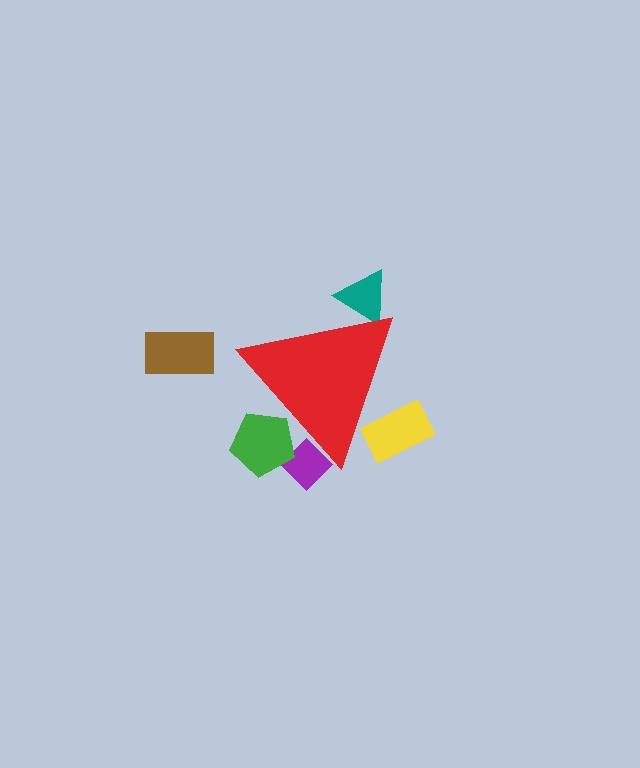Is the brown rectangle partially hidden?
No, the brown rectangle is fully visible.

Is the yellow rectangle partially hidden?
Yes, the yellow rectangle is partially hidden behind the red triangle.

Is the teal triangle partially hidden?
Yes, the teal triangle is partially hidden behind the red triangle.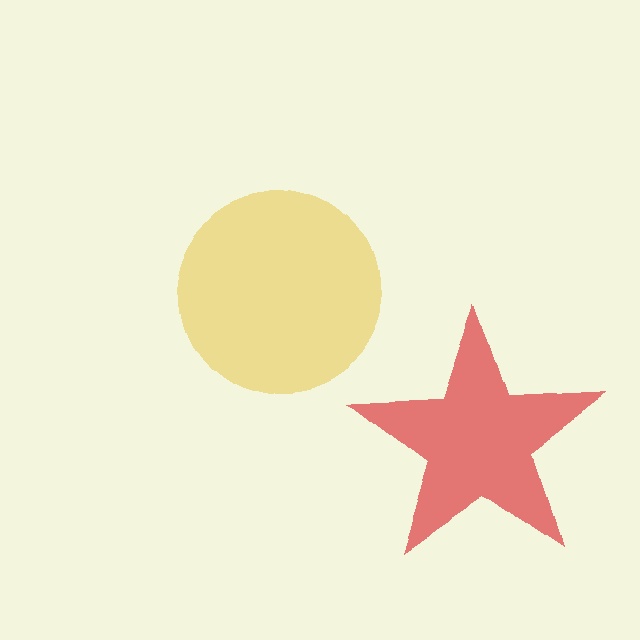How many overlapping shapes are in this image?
There are 2 overlapping shapes in the image.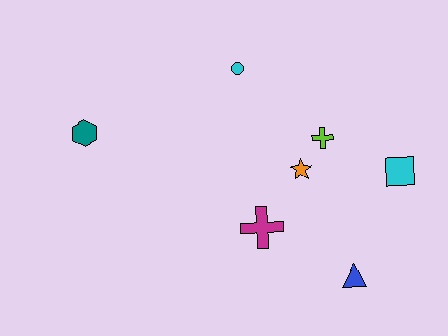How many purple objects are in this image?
There are no purple objects.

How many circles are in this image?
There is 1 circle.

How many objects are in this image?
There are 7 objects.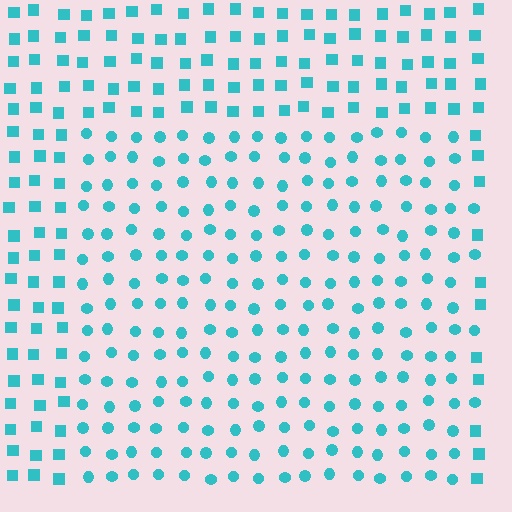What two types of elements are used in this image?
The image uses circles inside the rectangle region and squares outside it.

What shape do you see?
I see a rectangle.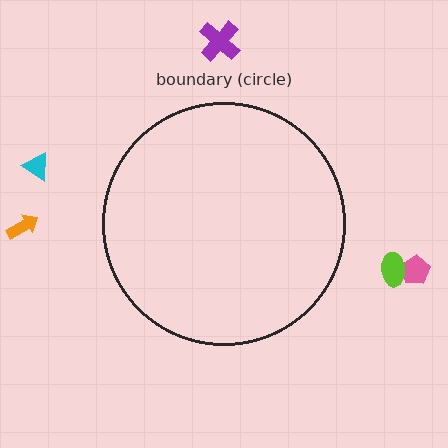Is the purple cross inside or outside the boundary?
Outside.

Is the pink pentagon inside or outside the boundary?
Outside.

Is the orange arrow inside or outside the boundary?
Outside.